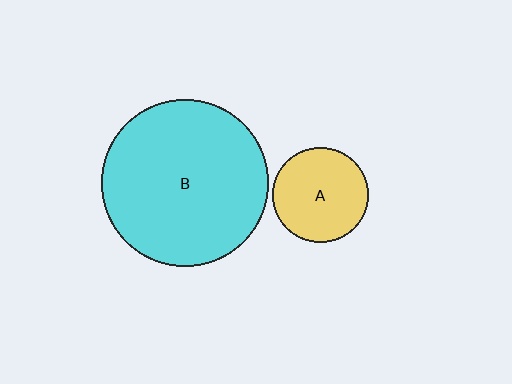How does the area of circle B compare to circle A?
Approximately 3.1 times.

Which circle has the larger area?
Circle B (cyan).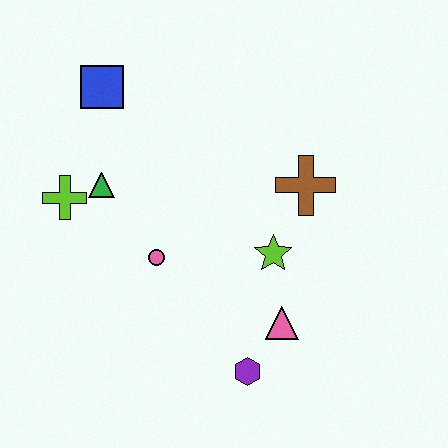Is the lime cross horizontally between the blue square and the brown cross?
No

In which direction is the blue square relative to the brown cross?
The blue square is to the left of the brown cross.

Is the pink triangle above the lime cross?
No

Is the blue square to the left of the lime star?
Yes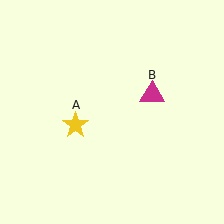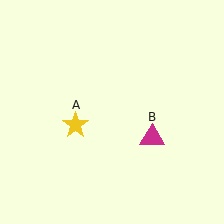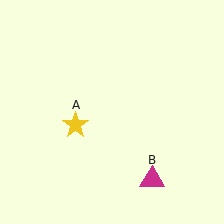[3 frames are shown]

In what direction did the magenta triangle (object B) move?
The magenta triangle (object B) moved down.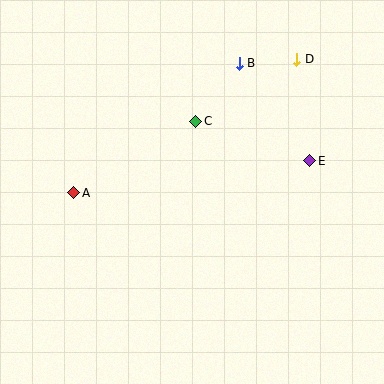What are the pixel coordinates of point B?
Point B is at (239, 63).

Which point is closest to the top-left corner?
Point A is closest to the top-left corner.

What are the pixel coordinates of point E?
Point E is at (310, 161).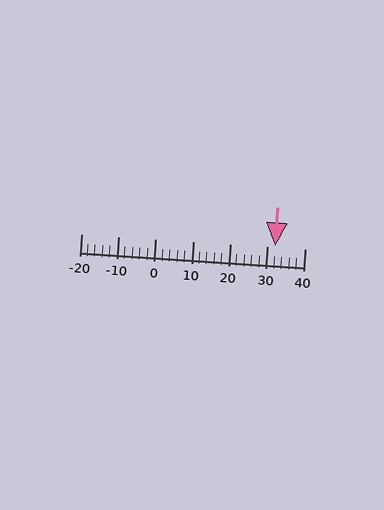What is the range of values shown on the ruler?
The ruler shows values from -20 to 40.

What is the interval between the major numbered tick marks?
The major tick marks are spaced 10 units apart.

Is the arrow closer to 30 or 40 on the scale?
The arrow is closer to 30.